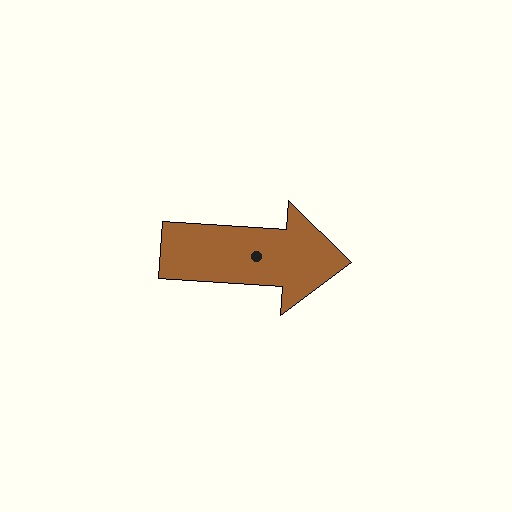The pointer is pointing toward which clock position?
Roughly 3 o'clock.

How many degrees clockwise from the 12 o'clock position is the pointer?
Approximately 94 degrees.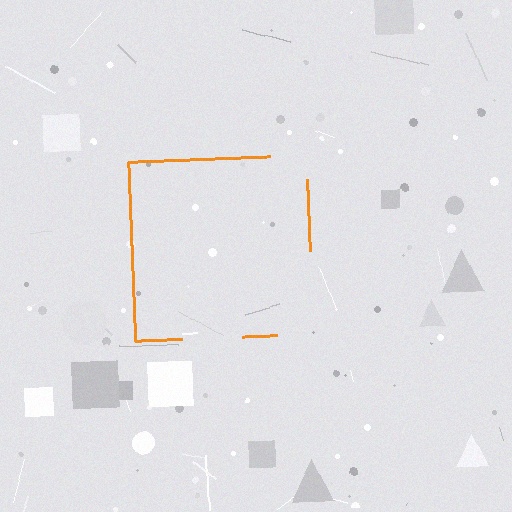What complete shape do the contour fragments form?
The contour fragments form a square.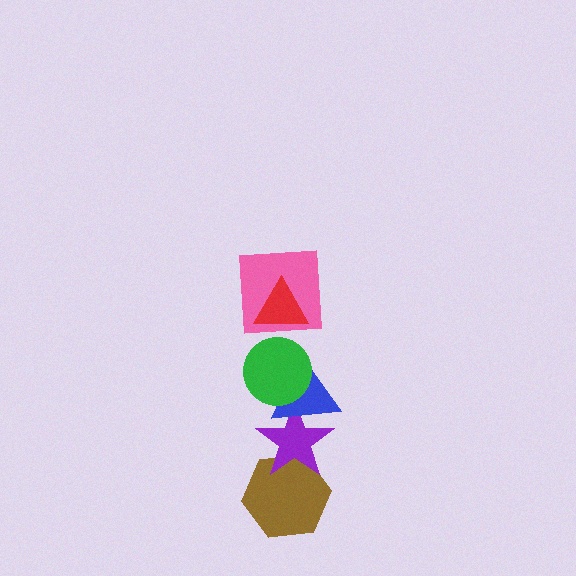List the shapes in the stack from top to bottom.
From top to bottom: the red triangle, the pink square, the green circle, the blue triangle, the purple star, the brown hexagon.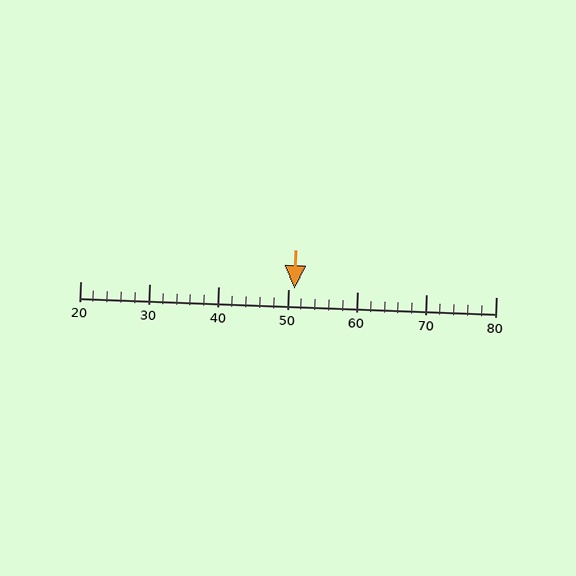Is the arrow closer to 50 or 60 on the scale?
The arrow is closer to 50.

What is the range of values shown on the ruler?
The ruler shows values from 20 to 80.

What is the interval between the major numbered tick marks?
The major tick marks are spaced 10 units apart.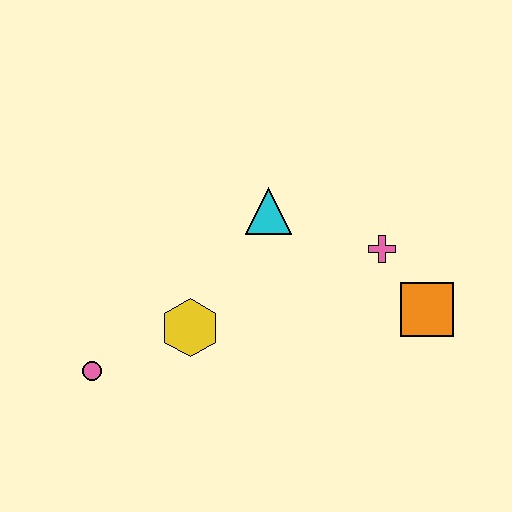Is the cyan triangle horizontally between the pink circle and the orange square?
Yes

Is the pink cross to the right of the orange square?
No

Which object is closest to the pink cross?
The orange square is closest to the pink cross.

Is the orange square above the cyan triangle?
No